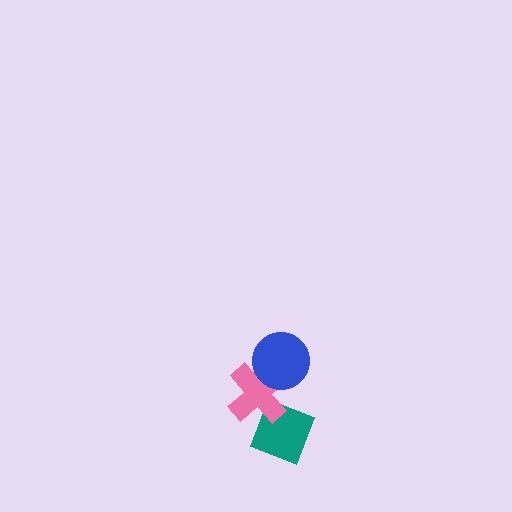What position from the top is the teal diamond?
The teal diamond is 3rd from the top.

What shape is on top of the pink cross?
The blue circle is on top of the pink cross.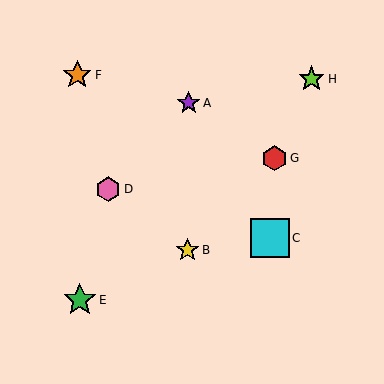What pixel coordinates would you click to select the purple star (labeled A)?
Click at (189, 103) to select the purple star A.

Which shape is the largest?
The cyan square (labeled C) is the largest.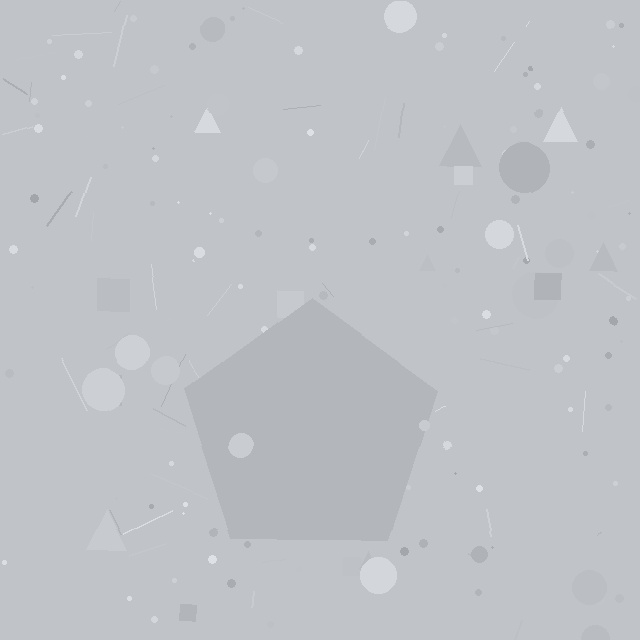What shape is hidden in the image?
A pentagon is hidden in the image.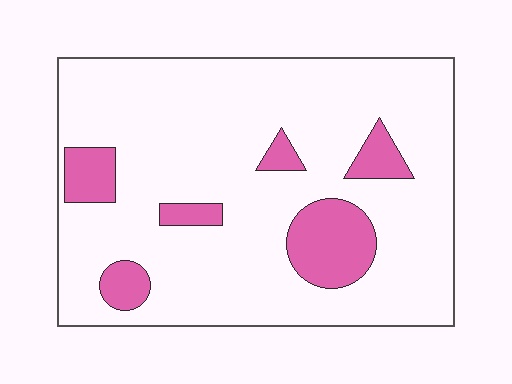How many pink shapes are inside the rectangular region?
6.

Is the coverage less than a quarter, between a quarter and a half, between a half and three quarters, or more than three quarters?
Less than a quarter.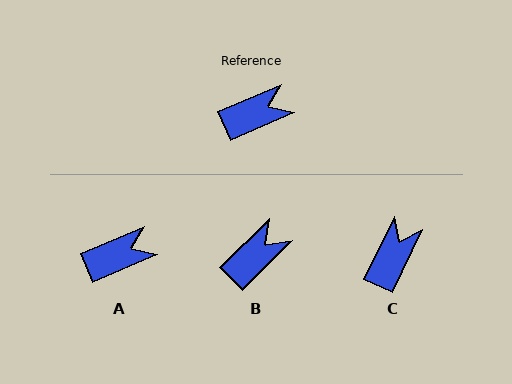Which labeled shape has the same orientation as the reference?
A.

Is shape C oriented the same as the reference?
No, it is off by about 40 degrees.